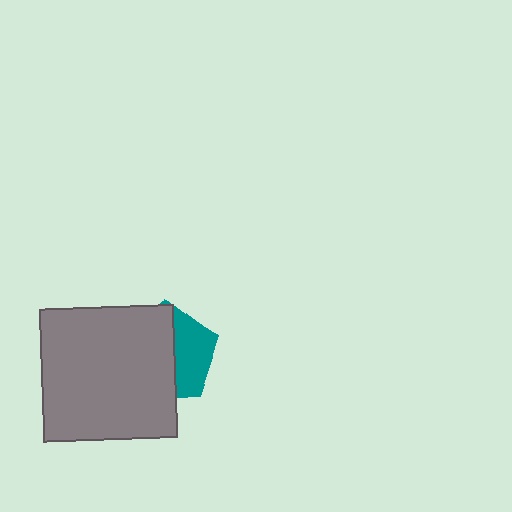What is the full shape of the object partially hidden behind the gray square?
The partially hidden object is a teal pentagon.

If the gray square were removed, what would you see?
You would see the complete teal pentagon.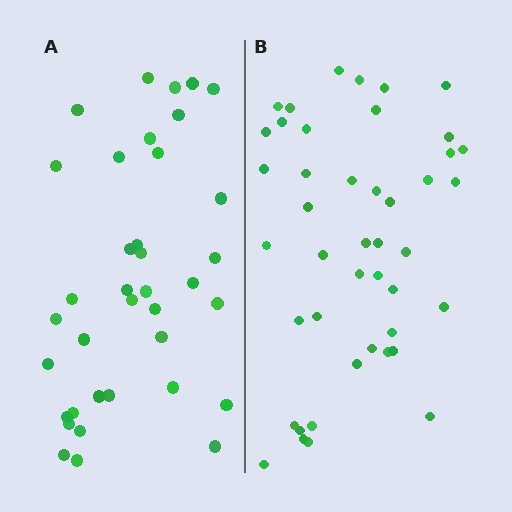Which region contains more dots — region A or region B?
Region B (the right region) has more dots.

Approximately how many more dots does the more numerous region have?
Region B has roughly 8 or so more dots than region A.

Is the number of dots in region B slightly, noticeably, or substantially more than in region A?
Region B has only slightly more — the two regions are fairly close. The ratio is roughly 1.2 to 1.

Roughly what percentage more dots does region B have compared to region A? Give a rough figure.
About 20% more.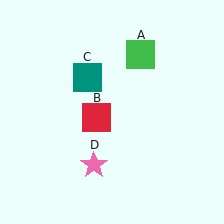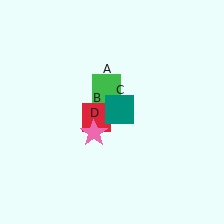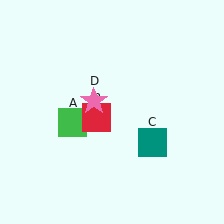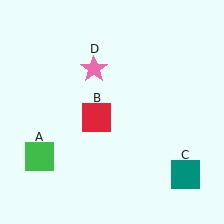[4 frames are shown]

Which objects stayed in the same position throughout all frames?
Red square (object B) remained stationary.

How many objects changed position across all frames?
3 objects changed position: green square (object A), teal square (object C), pink star (object D).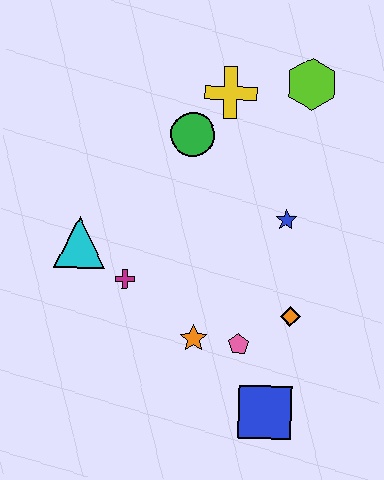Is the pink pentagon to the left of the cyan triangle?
No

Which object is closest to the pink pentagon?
The orange star is closest to the pink pentagon.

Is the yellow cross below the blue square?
No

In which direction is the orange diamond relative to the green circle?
The orange diamond is below the green circle.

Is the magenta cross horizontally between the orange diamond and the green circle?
No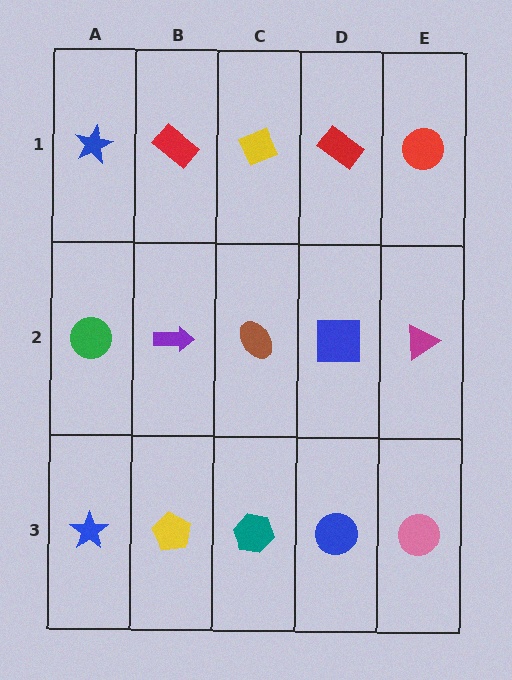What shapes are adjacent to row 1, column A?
A green circle (row 2, column A), a red rectangle (row 1, column B).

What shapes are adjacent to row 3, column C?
A brown ellipse (row 2, column C), a yellow pentagon (row 3, column B), a blue circle (row 3, column D).